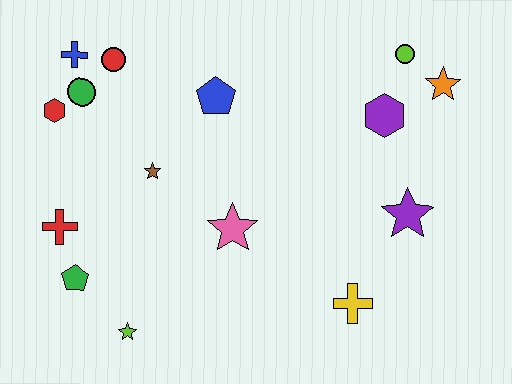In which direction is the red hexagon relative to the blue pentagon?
The red hexagon is to the left of the blue pentagon.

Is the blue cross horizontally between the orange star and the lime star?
No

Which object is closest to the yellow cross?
The purple star is closest to the yellow cross.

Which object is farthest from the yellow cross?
The blue cross is farthest from the yellow cross.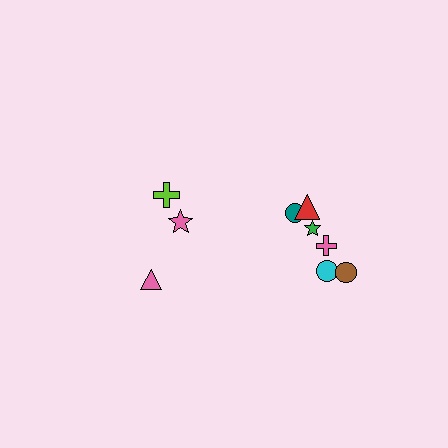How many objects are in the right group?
There are 6 objects.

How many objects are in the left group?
There are 3 objects.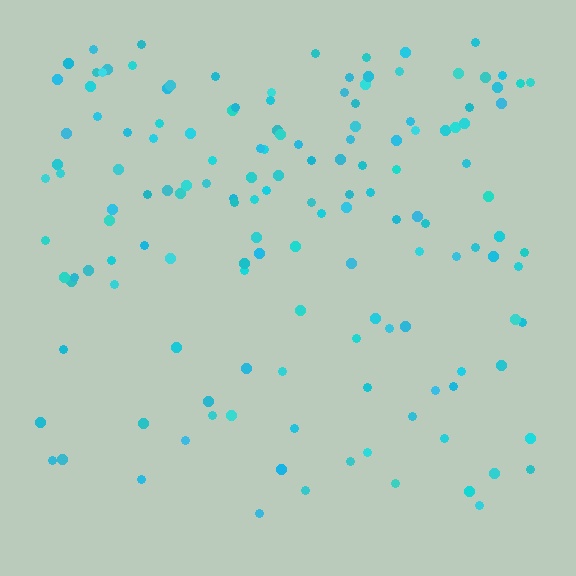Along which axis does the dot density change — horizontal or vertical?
Vertical.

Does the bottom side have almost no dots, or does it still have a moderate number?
Still a moderate number, just noticeably fewer than the top.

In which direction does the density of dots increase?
From bottom to top, with the top side densest.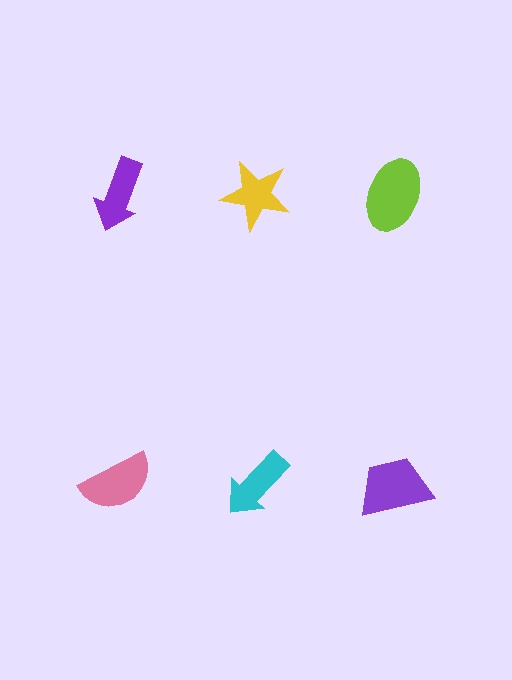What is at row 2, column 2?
A cyan arrow.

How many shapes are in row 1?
3 shapes.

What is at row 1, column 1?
A purple arrow.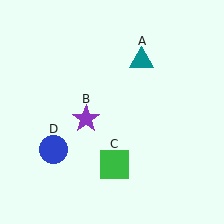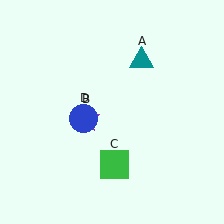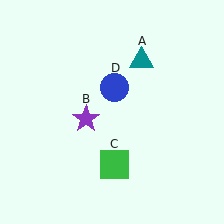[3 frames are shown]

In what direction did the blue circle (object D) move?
The blue circle (object D) moved up and to the right.